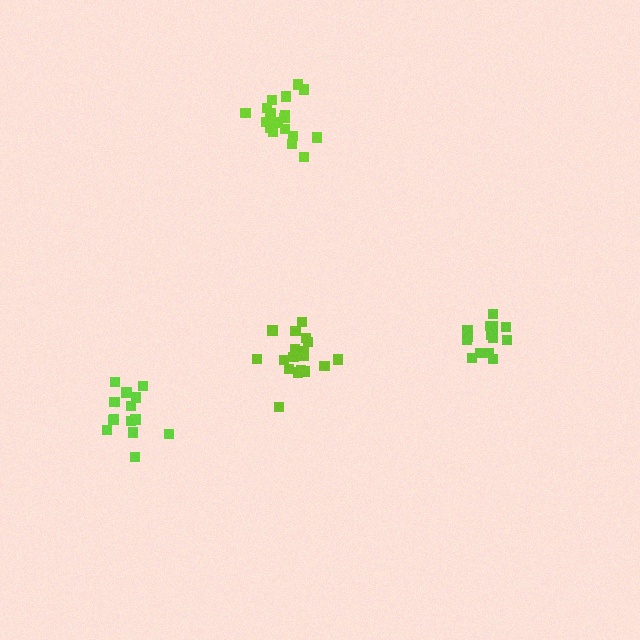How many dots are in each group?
Group 1: 14 dots, Group 2: 19 dots, Group 3: 19 dots, Group 4: 14 dots (66 total).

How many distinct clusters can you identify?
There are 4 distinct clusters.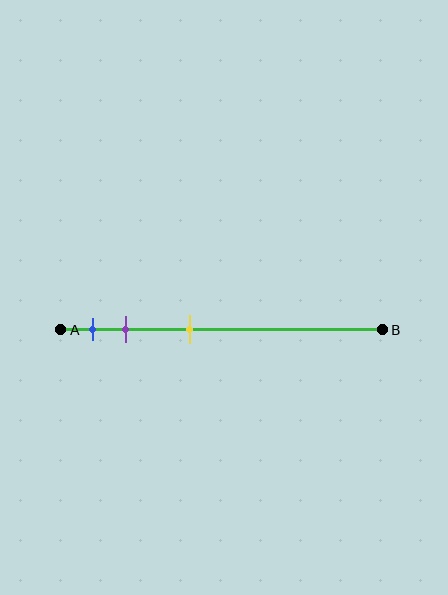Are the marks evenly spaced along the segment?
No, the marks are not evenly spaced.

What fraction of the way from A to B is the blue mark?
The blue mark is approximately 10% (0.1) of the way from A to B.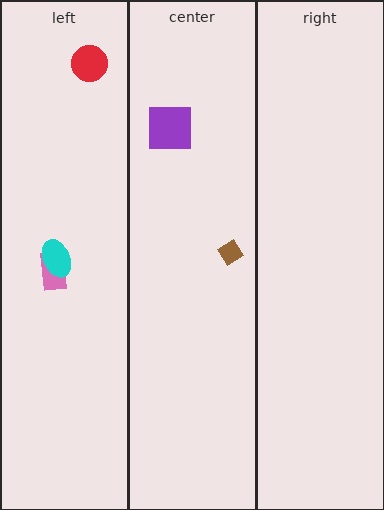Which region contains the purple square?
The center region.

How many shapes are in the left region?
3.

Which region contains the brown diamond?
The center region.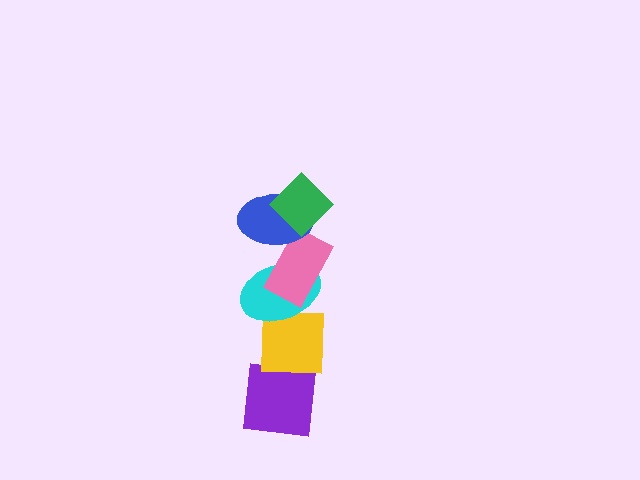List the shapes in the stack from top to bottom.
From top to bottom: the green diamond, the blue ellipse, the pink rectangle, the cyan ellipse, the yellow square, the purple square.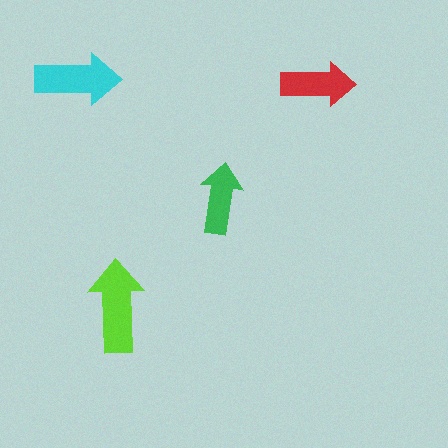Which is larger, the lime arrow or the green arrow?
The lime one.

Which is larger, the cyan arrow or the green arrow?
The cyan one.